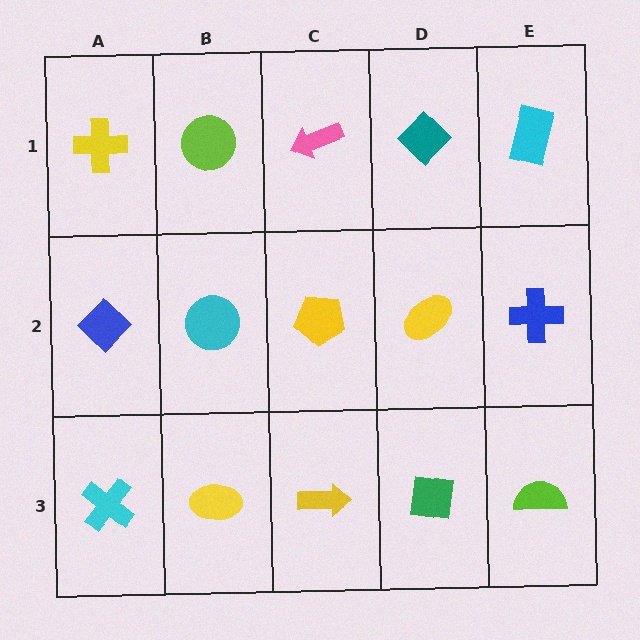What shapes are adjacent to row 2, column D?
A teal diamond (row 1, column D), a green square (row 3, column D), a yellow pentagon (row 2, column C), a blue cross (row 2, column E).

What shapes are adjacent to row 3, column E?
A blue cross (row 2, column E), a green square (row 3, column D).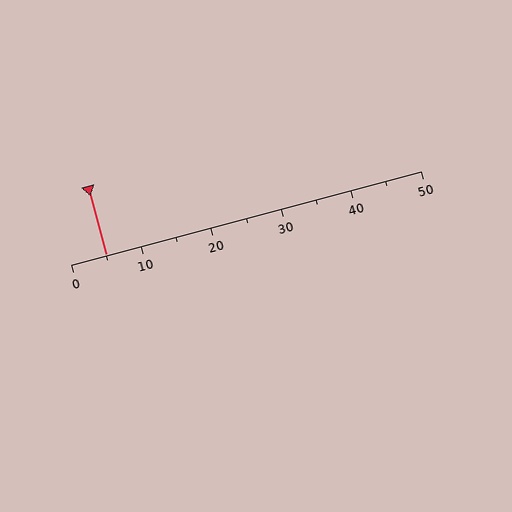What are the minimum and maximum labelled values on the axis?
The axis runs from 0 to 50.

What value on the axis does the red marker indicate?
The marker indicates approximately 5.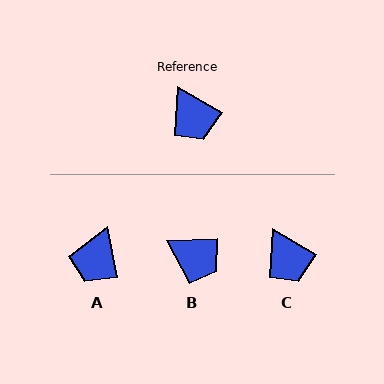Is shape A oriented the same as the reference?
No, it is off by about 49 degrees.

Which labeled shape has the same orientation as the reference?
C.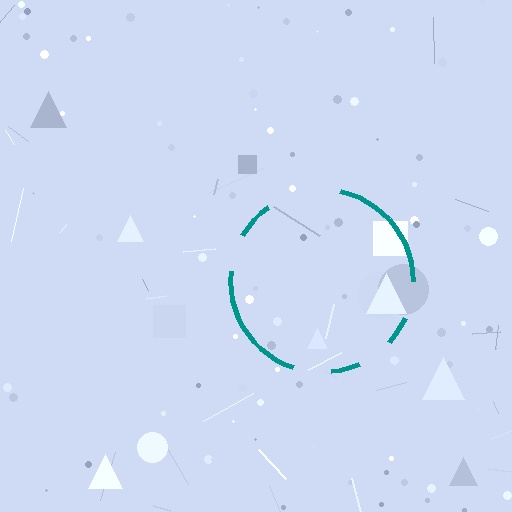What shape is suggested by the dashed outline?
The dashed outline suggests a circle.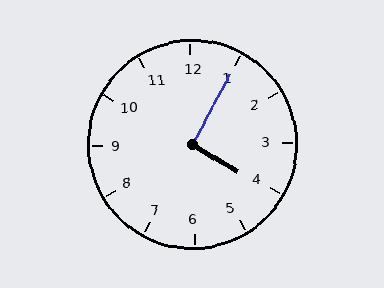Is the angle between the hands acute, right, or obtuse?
It is right.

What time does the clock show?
4:05.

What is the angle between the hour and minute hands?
Approximately 92 degrees.